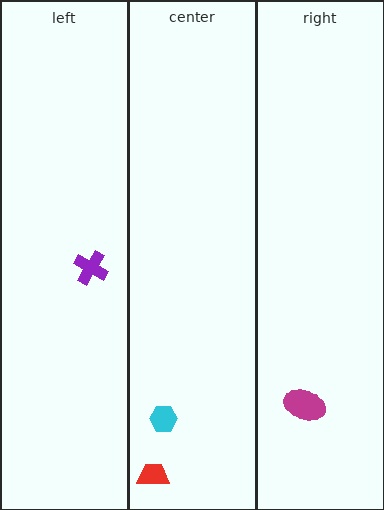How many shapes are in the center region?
2.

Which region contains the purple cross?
The left region.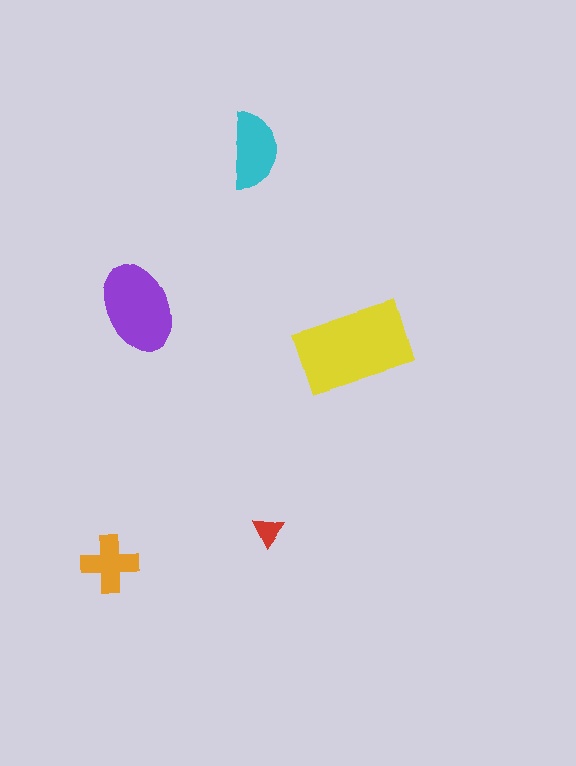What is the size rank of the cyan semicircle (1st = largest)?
3rd.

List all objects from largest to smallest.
The yellow rectangle, the purple ellipse, the cyan semicircle, the orange cross, the red triangle.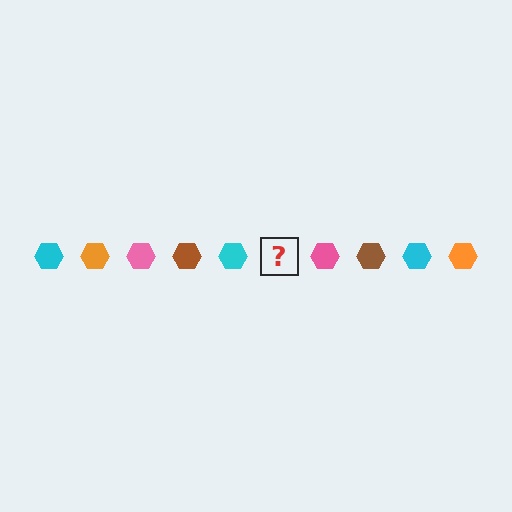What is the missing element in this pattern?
The missing element is an orange hexagon.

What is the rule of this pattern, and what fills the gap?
The rule is that the pattern cycles through cyan, orange, pink, brown hexagons. The gap should be filled with an orange hexagon.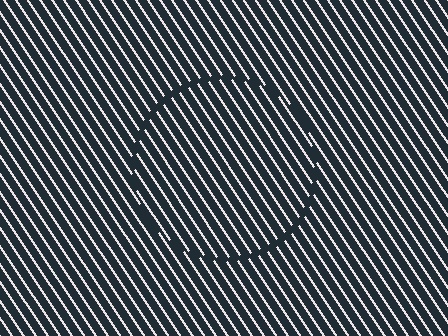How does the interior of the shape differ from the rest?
The interior of the shape contains the same grating, shifted by half a period — the contour is defined by the phase discontinuity where line-ends from the inner and outer gratings abut.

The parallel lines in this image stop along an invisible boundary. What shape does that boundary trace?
An illusory circle. The interior of the shape contains the same grating, shifted by half a period — the contour is defined by the phase discontinuity where line-ends from the inner and outer gratings abut.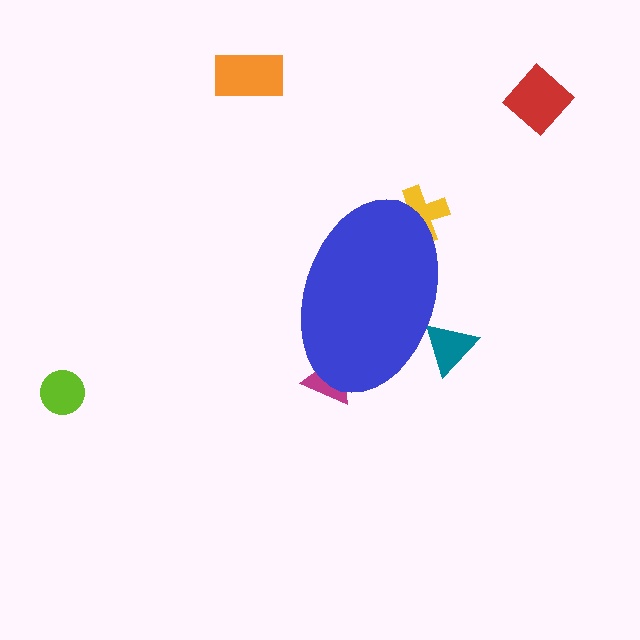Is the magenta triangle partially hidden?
Yes, the magenta triangle is partially hidden behind the blue ellipse.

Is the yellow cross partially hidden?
Yes, the yellow cross is partially hidden behind the blue ellipse.